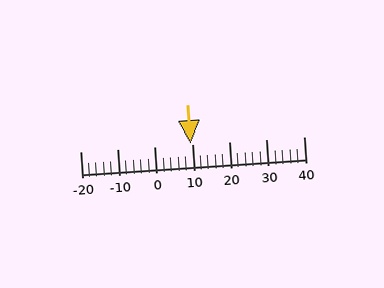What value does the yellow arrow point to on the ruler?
The yellow arrow points to approximately 10.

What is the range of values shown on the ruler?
The ruler shows values from -20 to 40.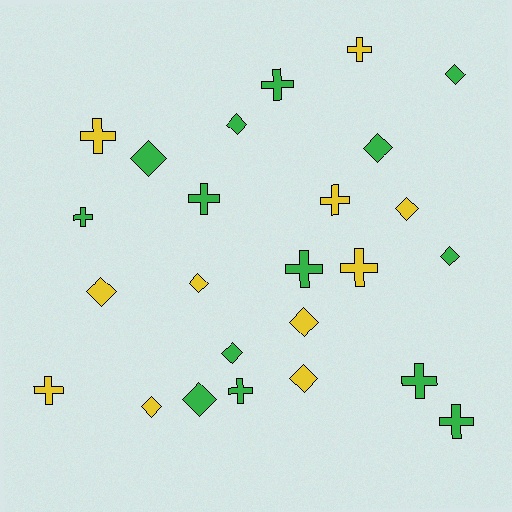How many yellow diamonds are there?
There are 6 yellow diamonds.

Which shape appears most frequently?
Diamond, with 13 objects.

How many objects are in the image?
There are 25 objects.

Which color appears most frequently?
Green, with 14 objects.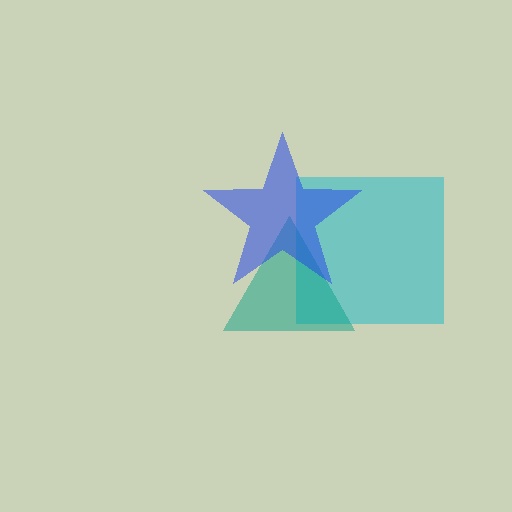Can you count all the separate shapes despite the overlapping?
Yes, there are 3 separate shapes.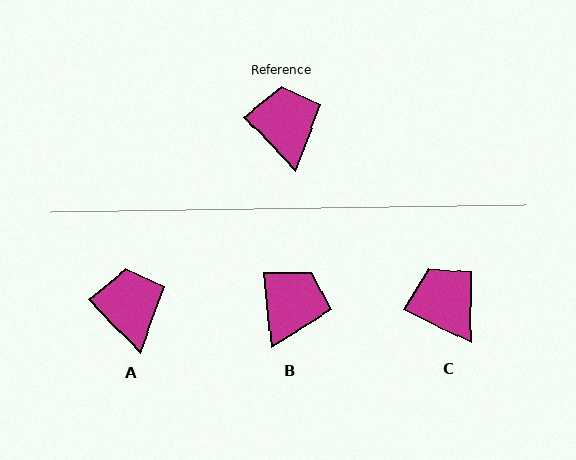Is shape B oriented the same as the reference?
No, it is off by about 38 degrees.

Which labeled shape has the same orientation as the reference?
A.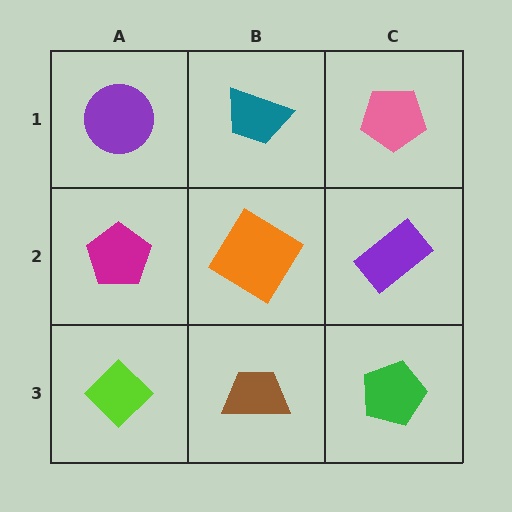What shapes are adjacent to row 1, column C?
A purple rectangle (row 2, column C), a teal trapezoid (row 1, column B).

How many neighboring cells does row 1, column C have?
2.